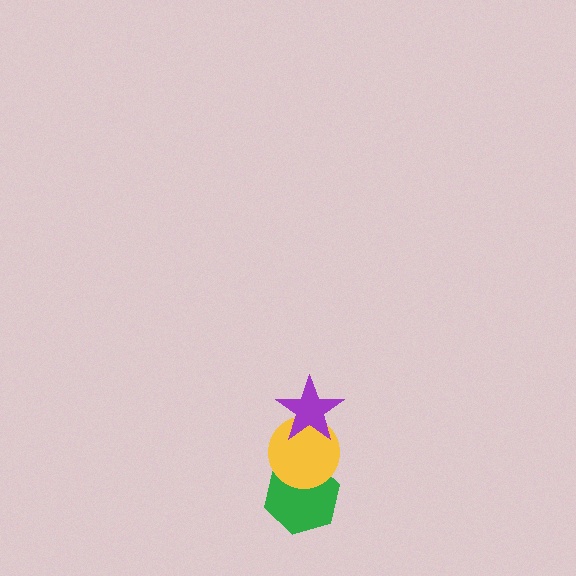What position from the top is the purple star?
The purple star is 1st from the top.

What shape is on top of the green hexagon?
The yellow circle is on top of the green hexagon.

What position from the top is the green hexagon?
The green hexagon is 3rd from the top.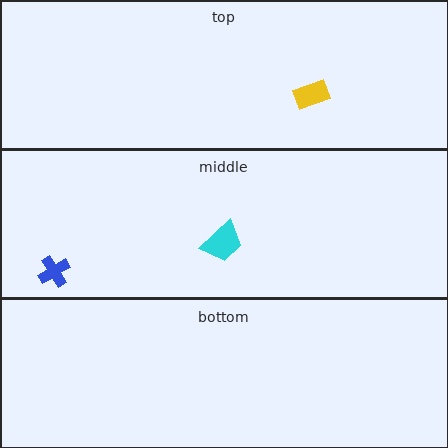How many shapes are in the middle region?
2.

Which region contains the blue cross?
The middle region.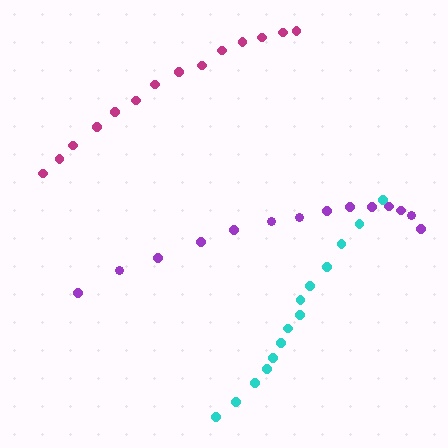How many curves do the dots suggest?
There are 3 distinct paths.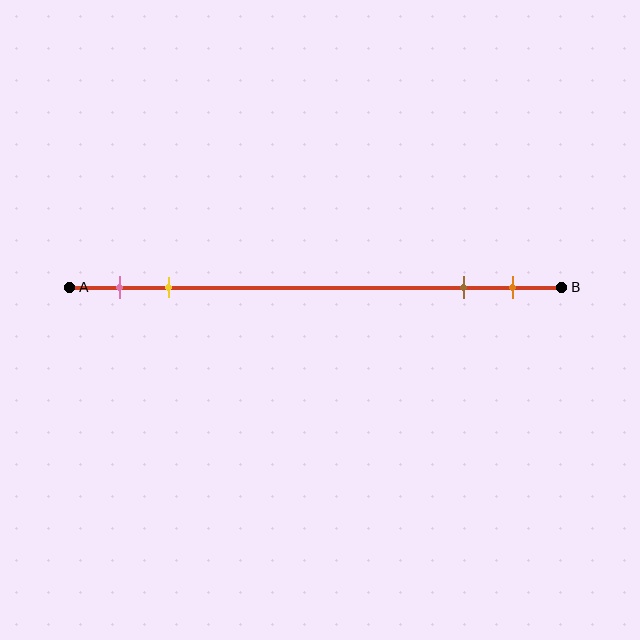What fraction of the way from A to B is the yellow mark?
The yellow mark is approximately 20% (0.2) of the way from A to B.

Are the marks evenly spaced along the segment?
No, the marks are not evenly spaced.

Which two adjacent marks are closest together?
The brown and orange marks are the closest adjacent pair.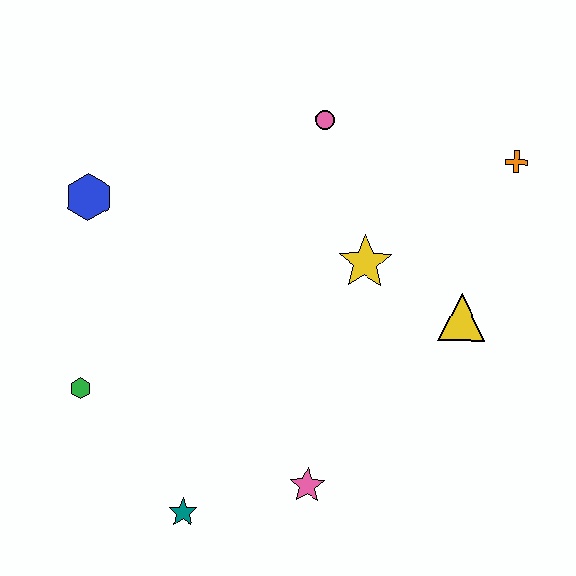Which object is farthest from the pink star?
The orange cross is farthest from the pink star.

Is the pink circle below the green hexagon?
No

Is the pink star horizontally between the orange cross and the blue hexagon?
Yes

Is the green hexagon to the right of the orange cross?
No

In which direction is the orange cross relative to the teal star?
The orange cross is above the teal star.